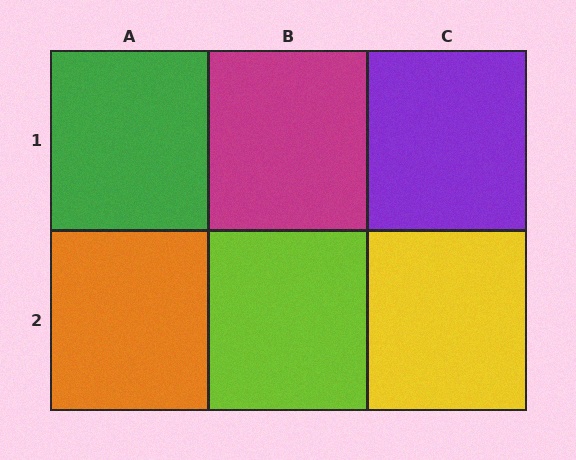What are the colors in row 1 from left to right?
Green, magenta, purple.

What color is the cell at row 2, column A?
Orange.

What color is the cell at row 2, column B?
Lime.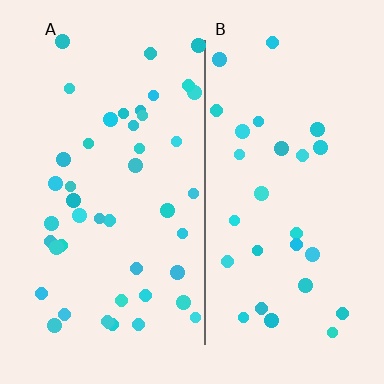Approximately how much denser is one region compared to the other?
Approximately 1.6× — region A over region B.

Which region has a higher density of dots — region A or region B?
A (the left).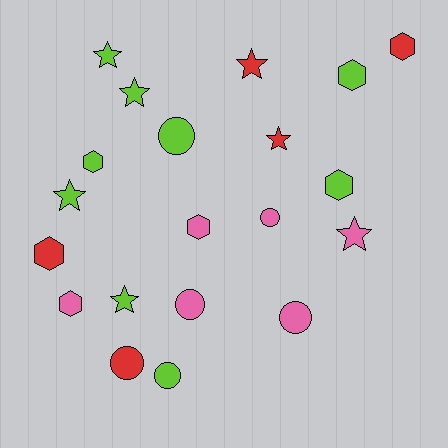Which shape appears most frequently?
Hexagon, with 7 objects.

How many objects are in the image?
There are 20 objects.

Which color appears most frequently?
Lime, with 9 objects.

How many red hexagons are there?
There are 2 red hexagons.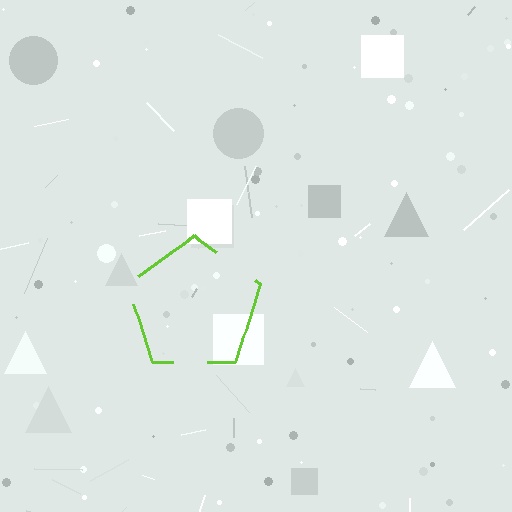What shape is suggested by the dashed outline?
The dashed outline suggests a pentagon.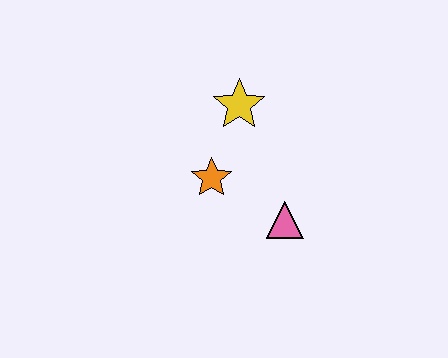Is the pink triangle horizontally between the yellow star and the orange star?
No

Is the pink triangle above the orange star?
No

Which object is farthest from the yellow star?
The pink triangle is farthest from the yellow star.